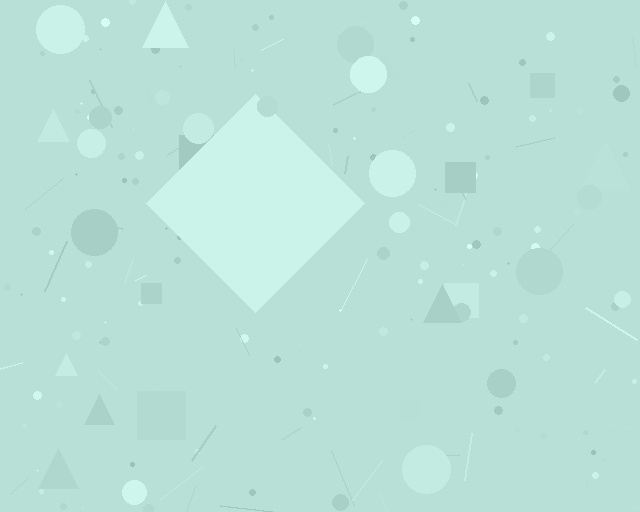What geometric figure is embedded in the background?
A diamond is embedded in the background.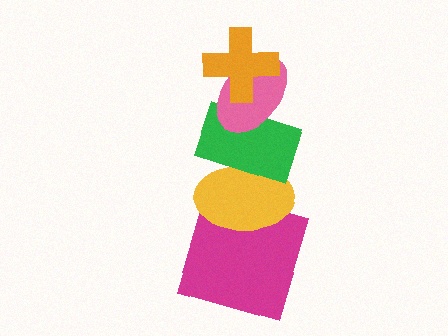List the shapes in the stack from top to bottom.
From top to bottom: the orange cross, the pink ellipse, the green rectangle, the yellow ellipse, the magenta square.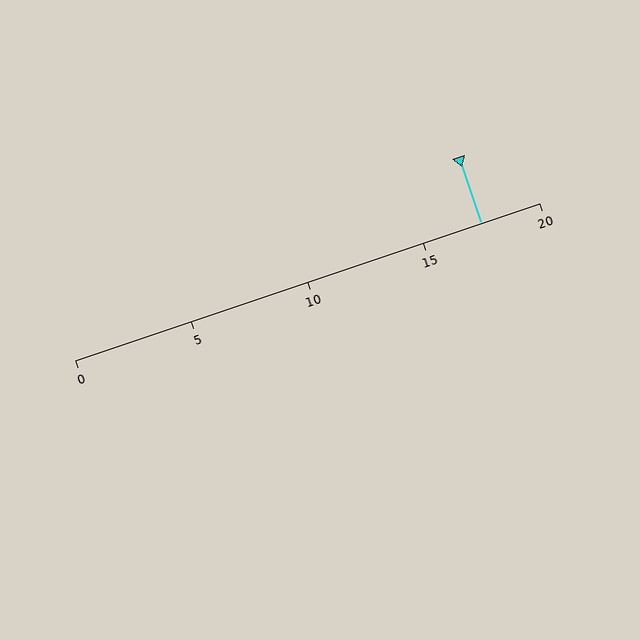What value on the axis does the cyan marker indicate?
The marker indicates approximately 17.5.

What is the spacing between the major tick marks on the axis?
The major ticks are spaced 5 apart.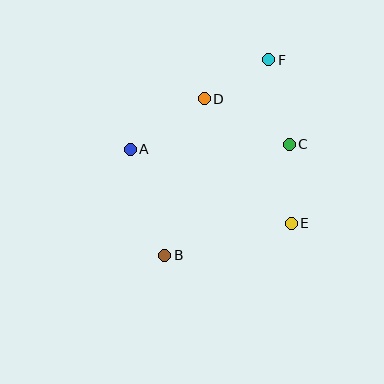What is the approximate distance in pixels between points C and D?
The distance between C and D is approximately 96 pixels.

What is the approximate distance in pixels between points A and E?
The distance between A and E is approximately 177 pixels.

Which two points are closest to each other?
Points D and F are closest to each other.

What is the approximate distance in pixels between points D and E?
The distance between D and E is approximately 152 pixels.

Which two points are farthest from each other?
Points B and F are farthest from each other.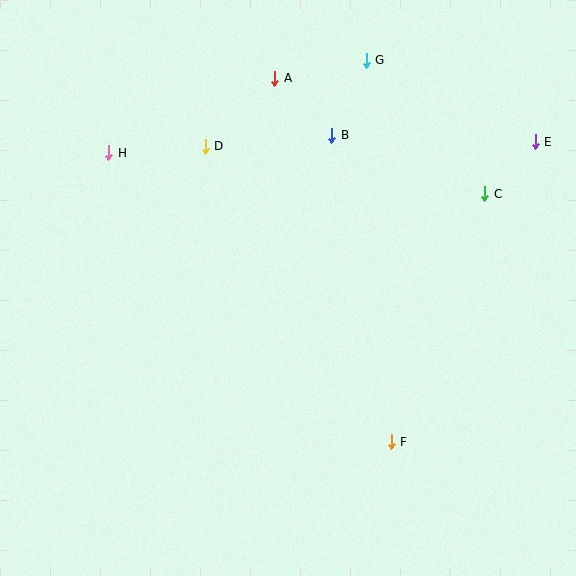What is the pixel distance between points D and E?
The distance between D and E is 330 pixels.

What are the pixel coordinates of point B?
Point B is at (332, 135).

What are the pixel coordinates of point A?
Point A is at (275, 78).